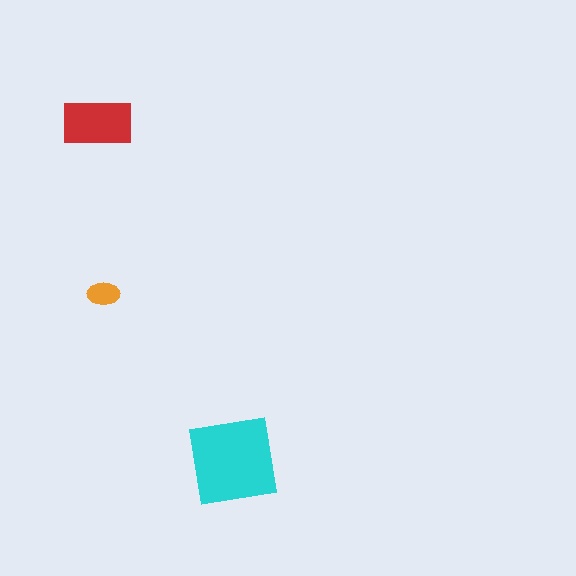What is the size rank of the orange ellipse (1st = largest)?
3rd.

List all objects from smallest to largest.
The orange ellipse, the red rectangle, the cyan square.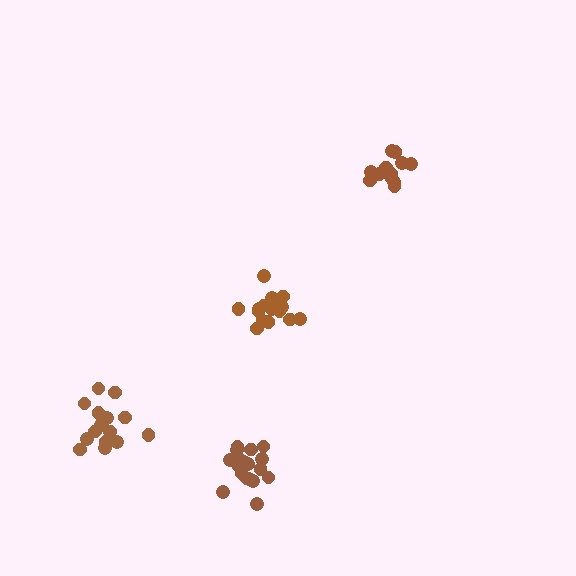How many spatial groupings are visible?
There are 4 spatial groupings.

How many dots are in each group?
Group 1: 17 dots, Group 2: 18 dots, Group 3: 15 dots, Group 4: 13 dots (63 total).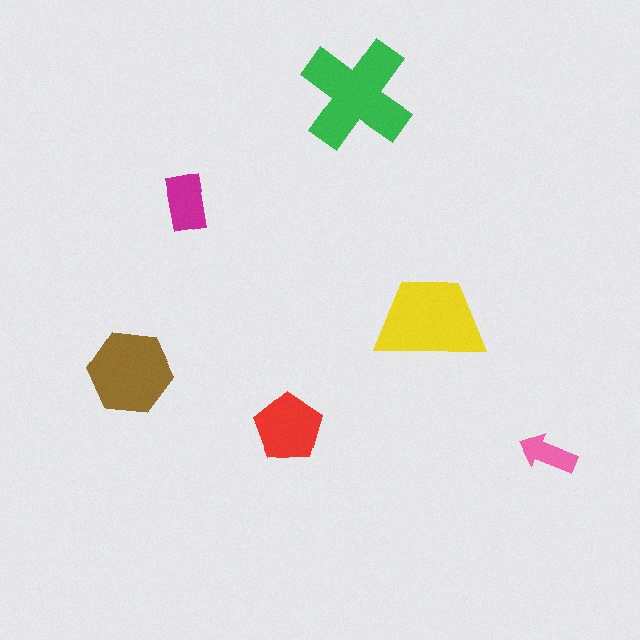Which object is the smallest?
The pink arrow.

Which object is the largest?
The green cross.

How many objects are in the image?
There are 6 objects in the image.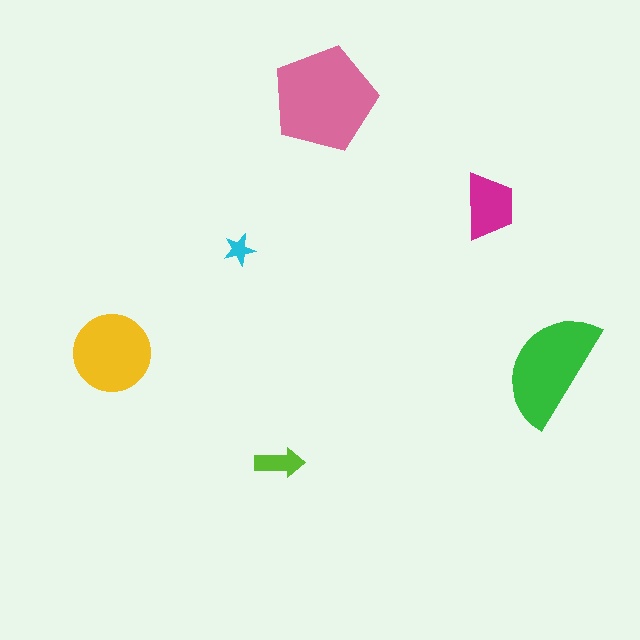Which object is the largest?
The pink pentagon.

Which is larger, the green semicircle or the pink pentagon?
The pink pentagon.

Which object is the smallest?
The cyan star.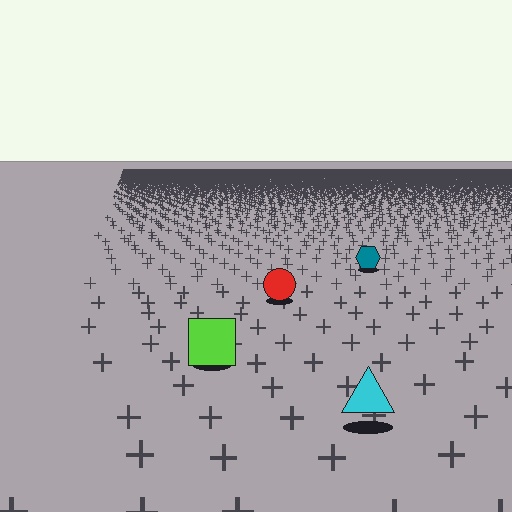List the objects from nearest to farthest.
From nearest to farthest: the cyan triangle, the lime square, the red circle, the teal hexagon.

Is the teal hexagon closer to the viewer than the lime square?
No. The lime square is closer — you can tell from the texture gradient: the ground texture is coarser near it.